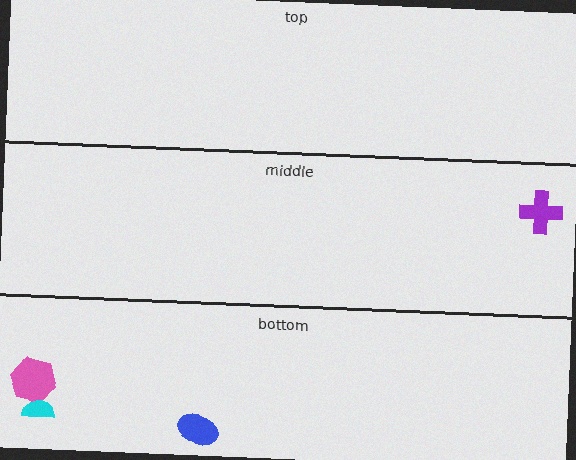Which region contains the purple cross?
The middle region.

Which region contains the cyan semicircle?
The bottom region.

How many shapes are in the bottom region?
3.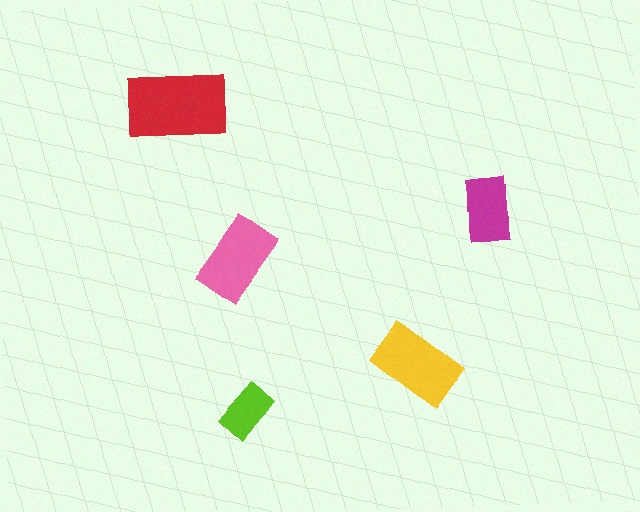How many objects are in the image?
There are 5 objects in the image.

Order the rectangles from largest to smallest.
the red one, the yellow one, the pink one, the magenta one, the lime one.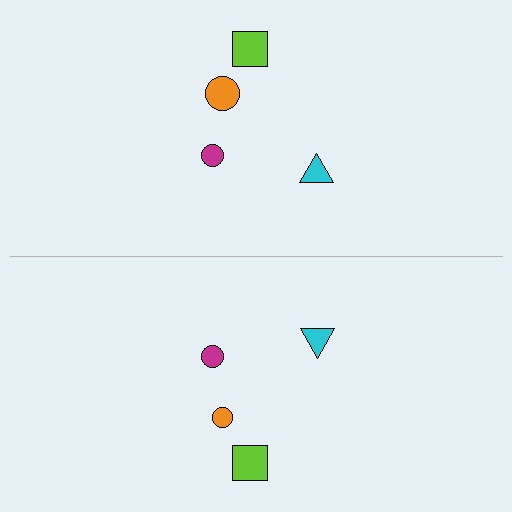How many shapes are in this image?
There are 8 shapes in this image.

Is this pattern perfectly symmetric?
No, the pattern is not perfectly symmetric. The orange circle on the bottom side has a different size than its mirror counterpart.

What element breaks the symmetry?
The orange circle on the bottom side has a different size than its mirror counterpart.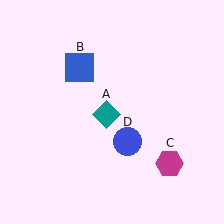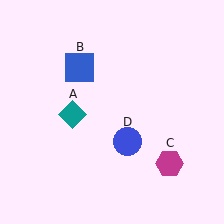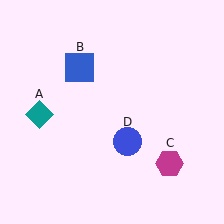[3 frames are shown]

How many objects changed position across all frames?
1 object changed position: teal diamond (object A).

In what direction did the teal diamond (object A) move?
The teal diamond (object A) moved left.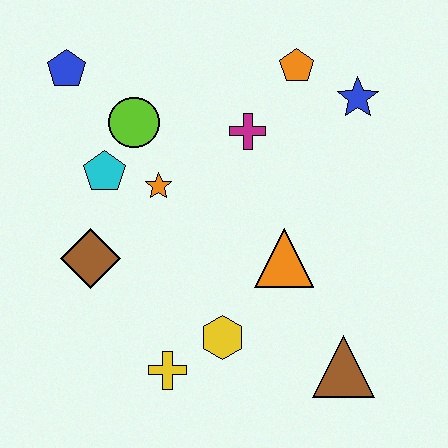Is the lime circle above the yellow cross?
Yes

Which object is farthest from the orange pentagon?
The yellow cross is farthest from the orange pentagon.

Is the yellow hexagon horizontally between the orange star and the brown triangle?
Yes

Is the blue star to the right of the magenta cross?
Yes